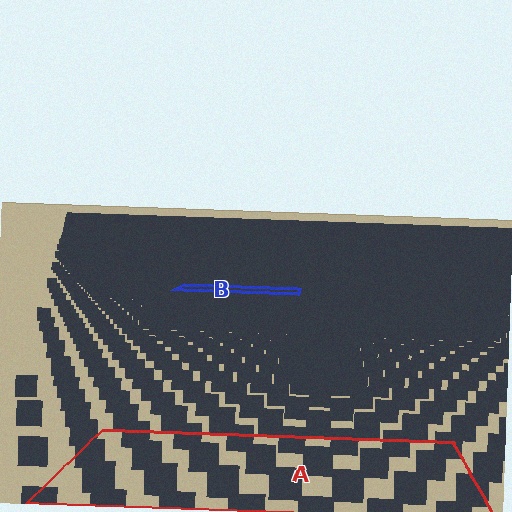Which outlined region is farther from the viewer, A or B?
Region B is farther from the viewer — the texture elements inside it appear smaller and more densely packed.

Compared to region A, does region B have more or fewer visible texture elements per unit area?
Region B has more texture elements per unit area — they are packed more densely because it is farther away.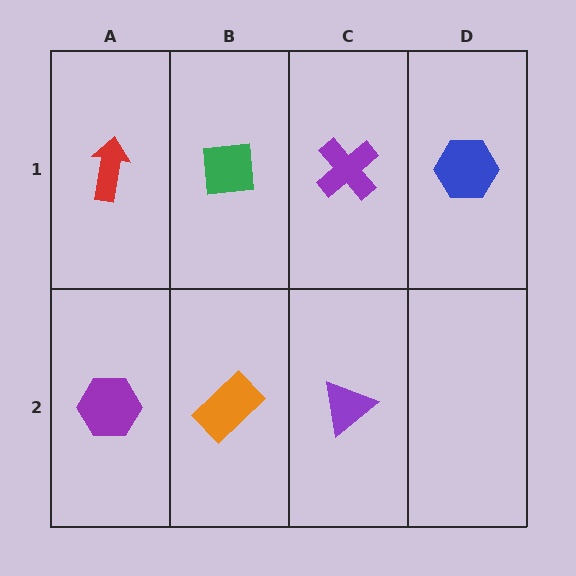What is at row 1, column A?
A red arrow.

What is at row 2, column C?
A purple triangle.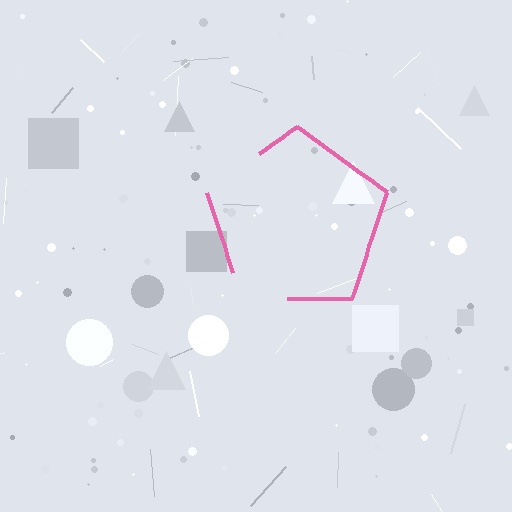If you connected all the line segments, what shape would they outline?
They would outline a pentagon.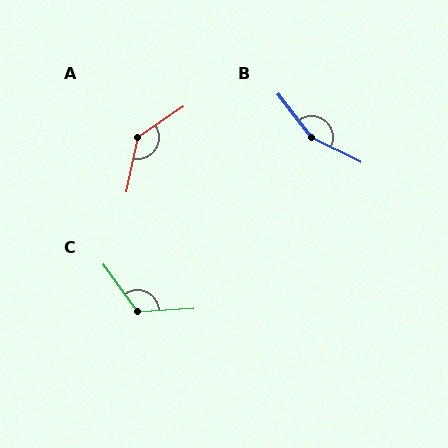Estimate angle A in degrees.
Approximately 136 degrees.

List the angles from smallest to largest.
C (122°), A (136°), B (154°).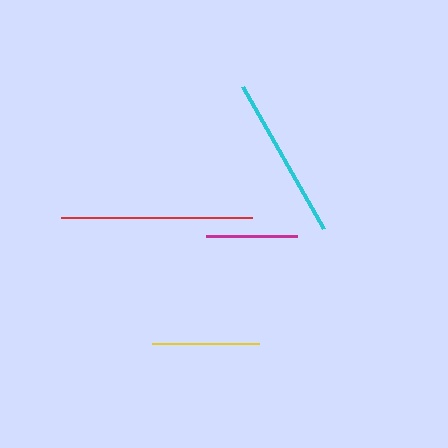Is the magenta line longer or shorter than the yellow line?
The yellow line is longer than the magenta line.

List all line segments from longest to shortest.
From longest to shortest: red, cyan, yellow, magenta.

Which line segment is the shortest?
The magenta line is the shortest at approximately 91 pixels.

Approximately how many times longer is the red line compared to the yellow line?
The red line is approximately 1.8 times the length of the yellow line.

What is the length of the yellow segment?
The yellow segment is approximately 107 pixels long.